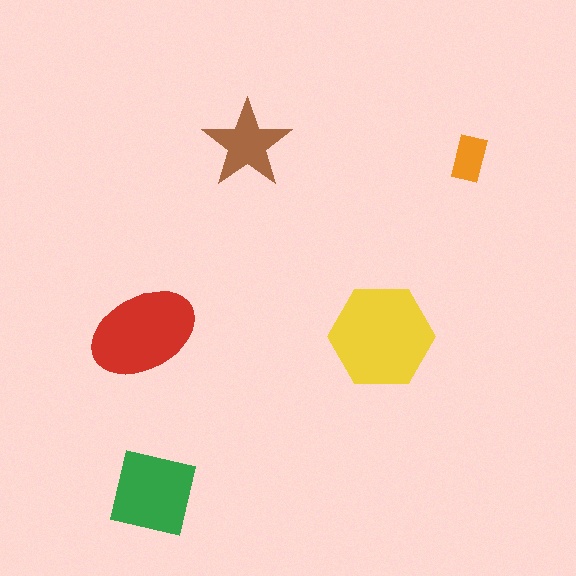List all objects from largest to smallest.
The yellow hexagon, the red ellipse, the green square, the brown star, the orange rectangle.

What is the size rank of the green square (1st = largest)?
3rd.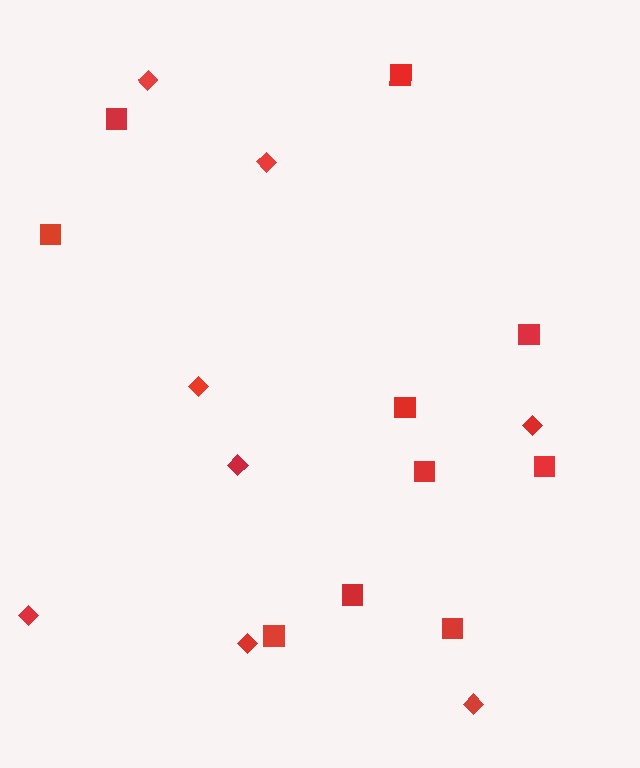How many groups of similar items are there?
There are 2 groups: one group of diamonds (8) and one group of squares (10).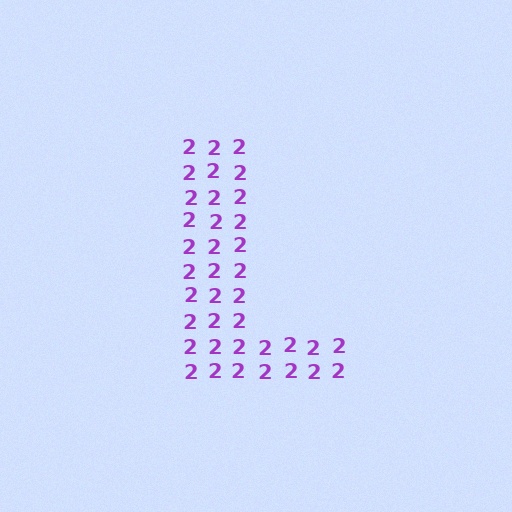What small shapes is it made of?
It is made of small digit 2's.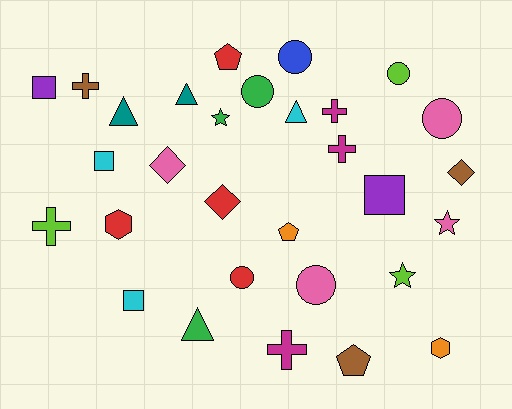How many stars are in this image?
There are 3 stars.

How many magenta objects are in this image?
There are 3 magenta objects.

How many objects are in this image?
There are 30 objects.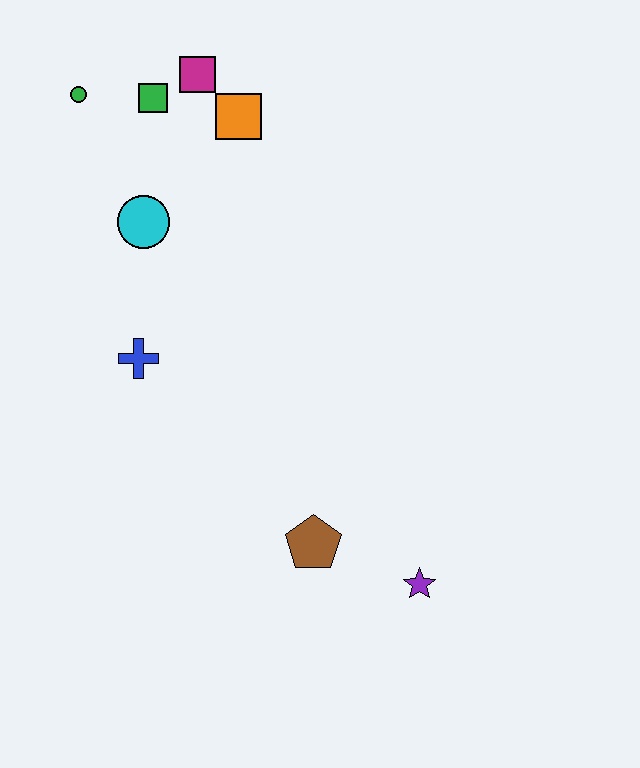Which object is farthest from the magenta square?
The purple star is farthest from the magenta square.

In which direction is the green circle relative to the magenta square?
The green circle is to the left of the magenta square.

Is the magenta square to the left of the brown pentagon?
Yes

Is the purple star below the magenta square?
Yes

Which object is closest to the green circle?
The green square is closest to the green circle.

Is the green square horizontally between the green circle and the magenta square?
Yes